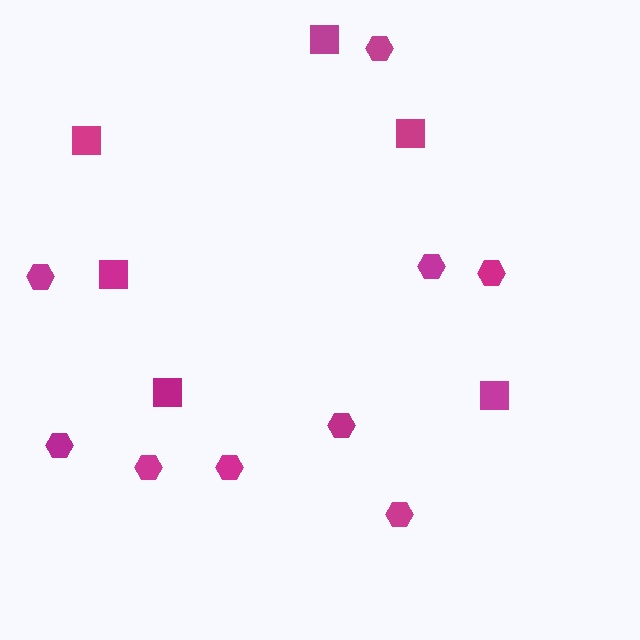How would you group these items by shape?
There are 2 groups: one group of squares (6) and one group of hexagons (9).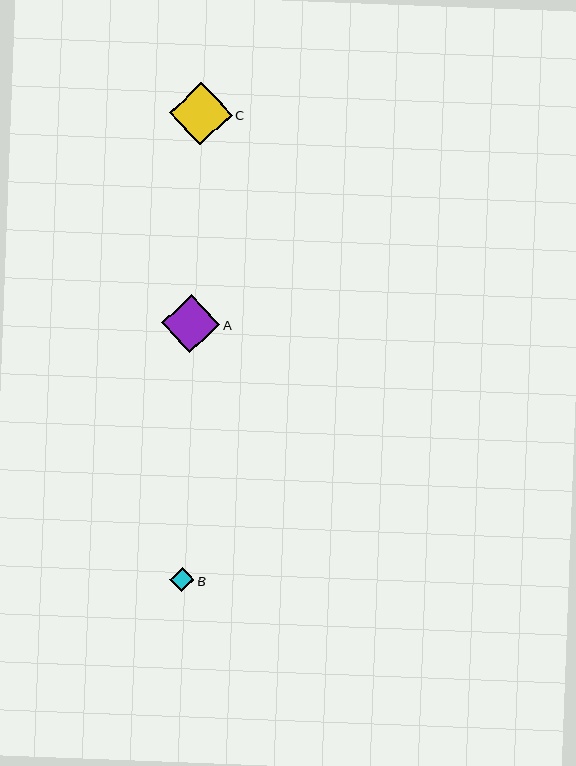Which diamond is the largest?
Diamond C is the largest with a size of approximately 63 pixels.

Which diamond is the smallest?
Diamond B is the smallest with a size of approximately 24 pixels.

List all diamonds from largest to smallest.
From largest to smallest: C, A, B.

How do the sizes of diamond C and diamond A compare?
Diamond C and diamond A are approximately the same size.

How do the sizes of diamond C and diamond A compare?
Diamond C and diamond A are approximately the same size.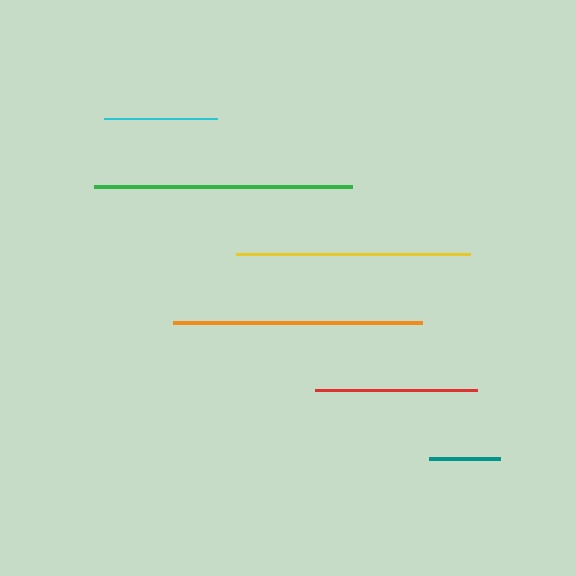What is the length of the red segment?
The red segment is approximately 163 pixels long.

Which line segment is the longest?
The green line is the longest at approximately 258 pixels.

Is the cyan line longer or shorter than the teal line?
The cyan line is longer than the teal line.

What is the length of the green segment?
The green segment is approximately 258 pixels long.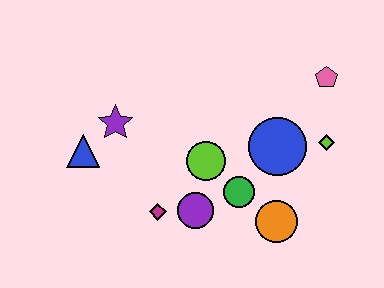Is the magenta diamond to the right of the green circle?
No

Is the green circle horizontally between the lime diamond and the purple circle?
Yes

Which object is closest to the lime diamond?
The blue circle is closest to the lime diamond.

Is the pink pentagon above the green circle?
Yes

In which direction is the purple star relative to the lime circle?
The purple star is to the left of the lime circle.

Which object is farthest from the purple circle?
The pink pentagon is farthest from the purple circle.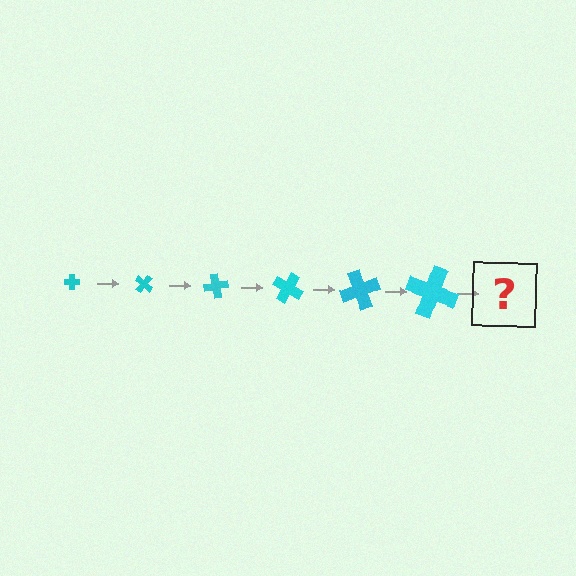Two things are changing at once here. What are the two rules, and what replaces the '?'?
The two rules are that the cross grows larger each step and it rotates 40 degrees each step. The '?' should be a cross, larger than the previous one and rotated 240 degrees from the start.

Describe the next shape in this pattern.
It should be a cross, larger than the previous one and rotated 240 degrees from the start.